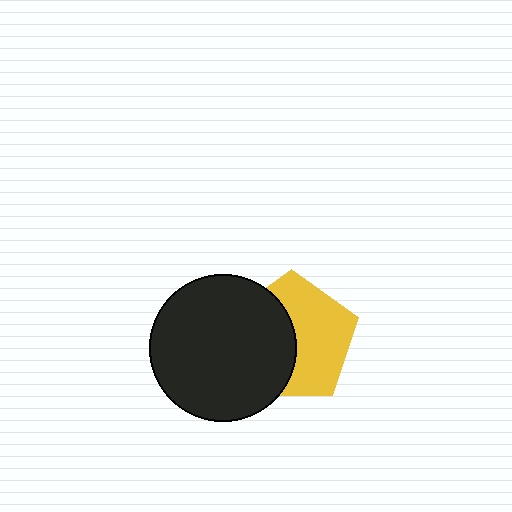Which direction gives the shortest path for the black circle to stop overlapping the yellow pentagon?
Moving left gives the shortest separation.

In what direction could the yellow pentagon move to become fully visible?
The yellow pentagon could move right. That would shift it out from behind the black circle entirely.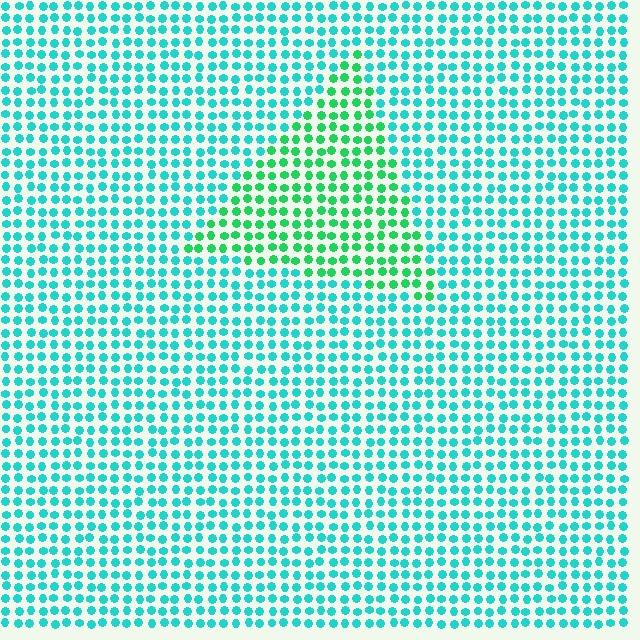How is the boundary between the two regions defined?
The boundary is defined purely by a slight shift in hue (about 37 degrees). Spacing, size, and orientation are identical on both sides.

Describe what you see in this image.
The image is filled with small cyan elements in a uniform arrangement. A triangle-shaped region is visible where the elements are tinted to a slightly different hue, forming a subtle color boundary.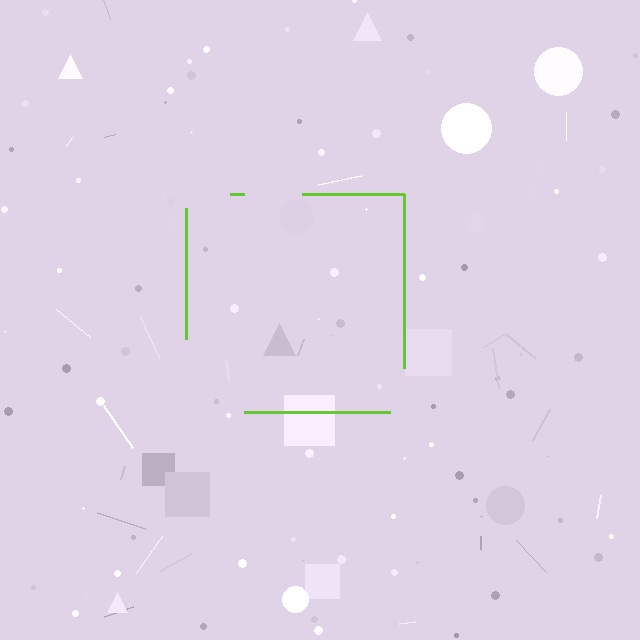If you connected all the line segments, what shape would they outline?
They would outline a square.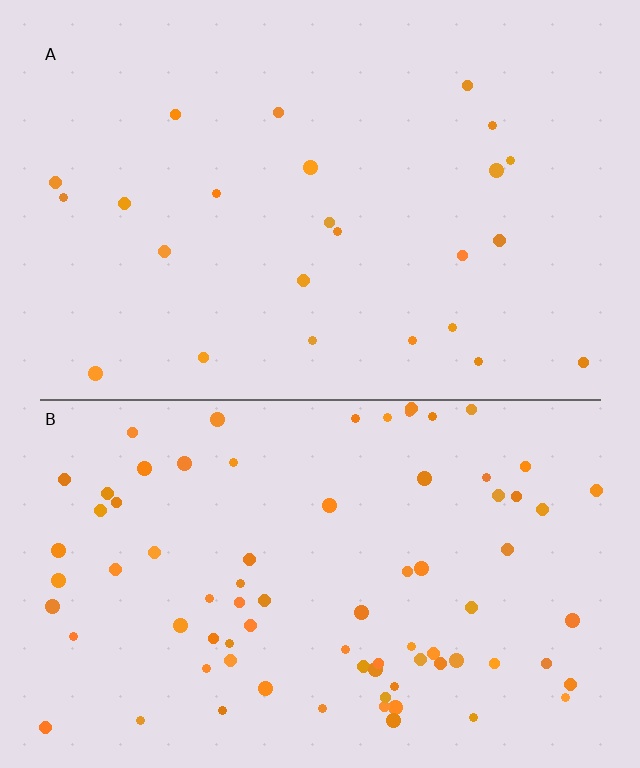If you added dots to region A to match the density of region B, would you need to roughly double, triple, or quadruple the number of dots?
Approximately triple.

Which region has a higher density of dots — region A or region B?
B (the bottom).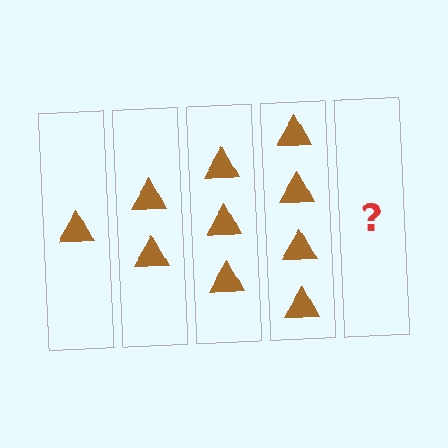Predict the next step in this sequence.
The next step is 5 triangles.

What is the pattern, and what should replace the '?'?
The pattern is that each step adds one more triangle. The '?' should be 5 triangles.